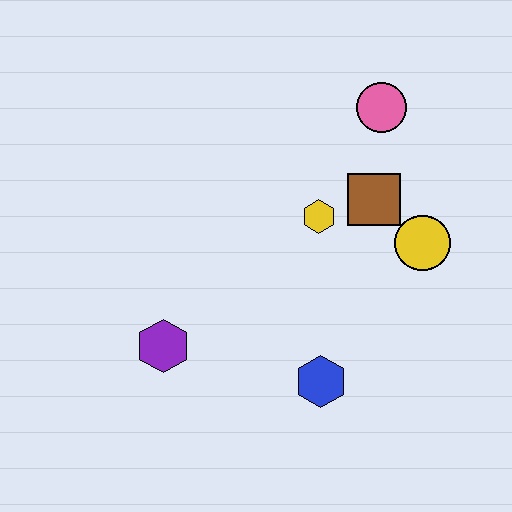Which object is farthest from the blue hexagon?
The pink circle is farthest from the blue hexagon.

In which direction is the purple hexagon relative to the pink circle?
The purple hexagon is below the pink circle.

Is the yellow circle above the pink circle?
No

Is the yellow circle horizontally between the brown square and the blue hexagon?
No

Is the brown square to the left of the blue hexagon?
No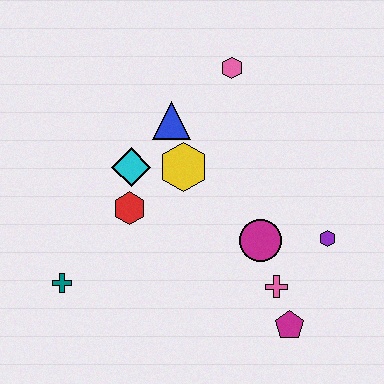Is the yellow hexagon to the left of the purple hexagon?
Yes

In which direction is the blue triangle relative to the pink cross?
The blue triangle is above the pink cross.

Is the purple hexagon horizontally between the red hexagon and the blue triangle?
No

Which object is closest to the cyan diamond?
The red hexagon is closest to the cyan diamond.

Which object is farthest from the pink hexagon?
The teal cross is farthest from the pink hexagon.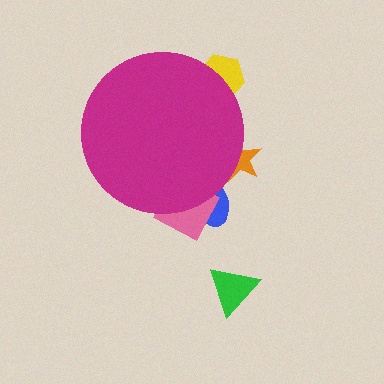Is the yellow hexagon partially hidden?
Yes, the yellow hexagon is partially hidden behind the magenta circle.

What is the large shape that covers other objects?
A magenta circle.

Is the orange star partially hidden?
Yes, the orange star is partially hidden behind the magenta circle.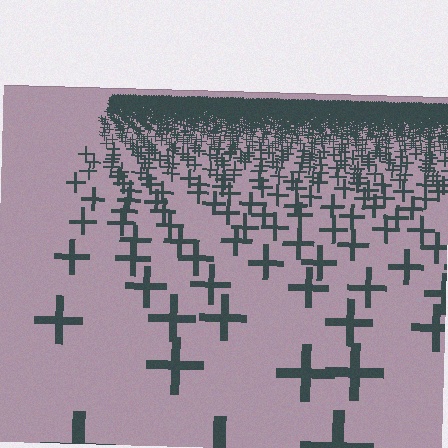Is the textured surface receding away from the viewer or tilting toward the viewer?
The surface is receding away from the viewer. Texture elements get smaller and denser toward the top.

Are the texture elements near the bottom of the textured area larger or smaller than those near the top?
Larger. Near the bottom, elements are closer to the viewer and appear at a bigger on-screen size.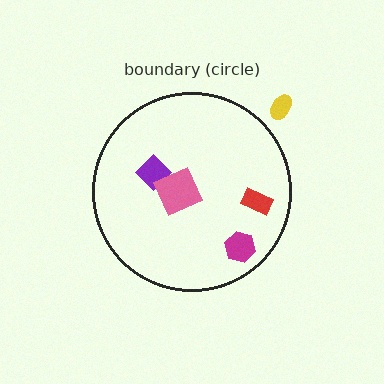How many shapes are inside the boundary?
4 inside, 1 outside.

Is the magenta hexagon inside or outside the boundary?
Inside.